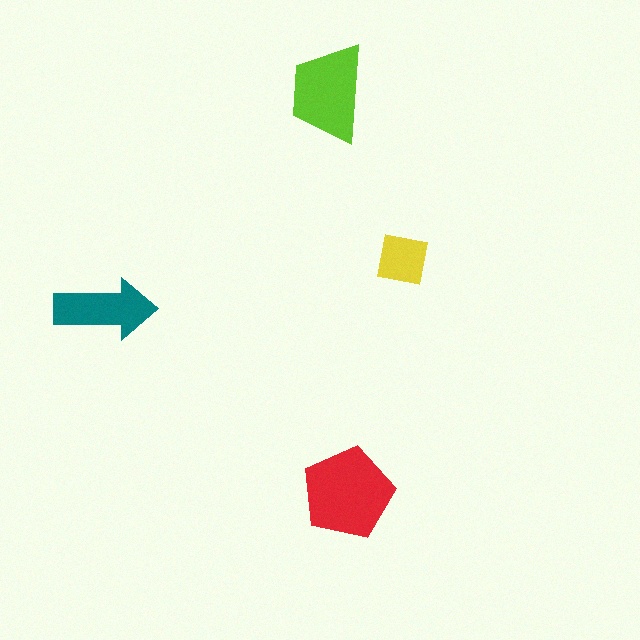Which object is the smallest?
The yellow square.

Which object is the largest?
The red pentagon.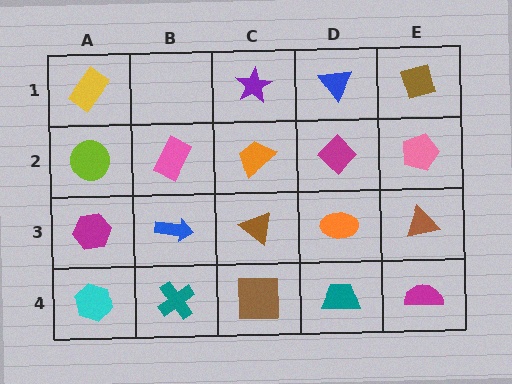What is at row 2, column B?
A pink rectangle.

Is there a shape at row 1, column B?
No, that cell is empty.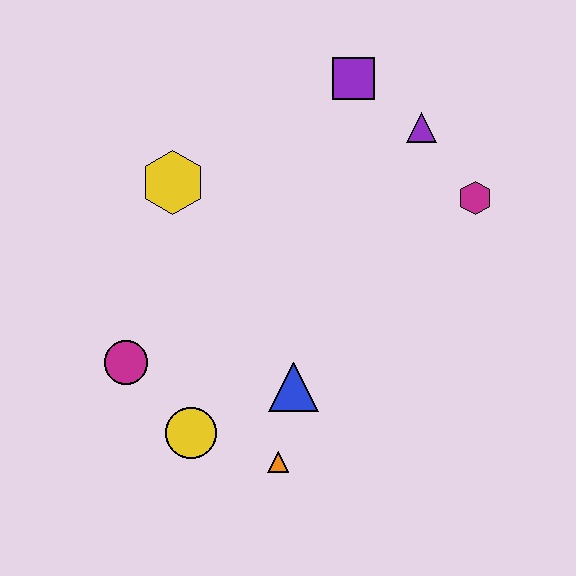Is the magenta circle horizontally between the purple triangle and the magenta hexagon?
No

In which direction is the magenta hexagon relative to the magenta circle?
The magenta hexagon is to the right of the magenta circle.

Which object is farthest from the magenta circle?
The magenta hexagon is farthest from the magenta circle.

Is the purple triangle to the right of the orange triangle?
Yes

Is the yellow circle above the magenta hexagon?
No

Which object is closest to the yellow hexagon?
The magenta circle is closest to the yellow hexagon.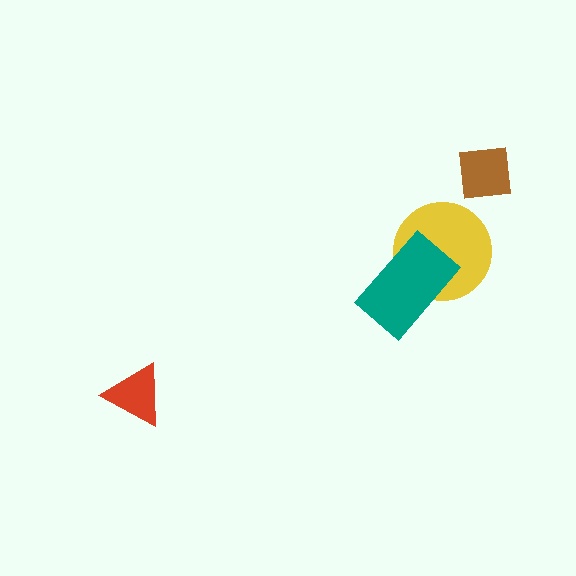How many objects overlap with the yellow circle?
1 object overlaps with the yellow circle.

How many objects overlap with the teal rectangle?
1 object overlaps with the teal rectangle.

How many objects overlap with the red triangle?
0 objects overlap with the red triangle.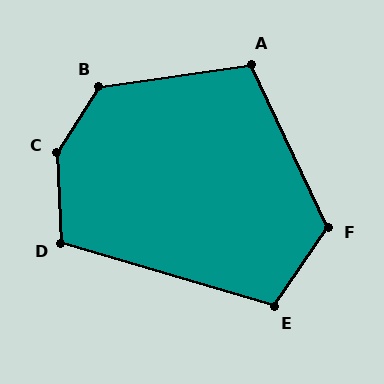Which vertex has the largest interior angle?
C, at approximately 145 degrees.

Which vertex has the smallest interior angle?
A, at approximately 107 degrees.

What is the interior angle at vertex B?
Approximately 131 degrees (obtuse).